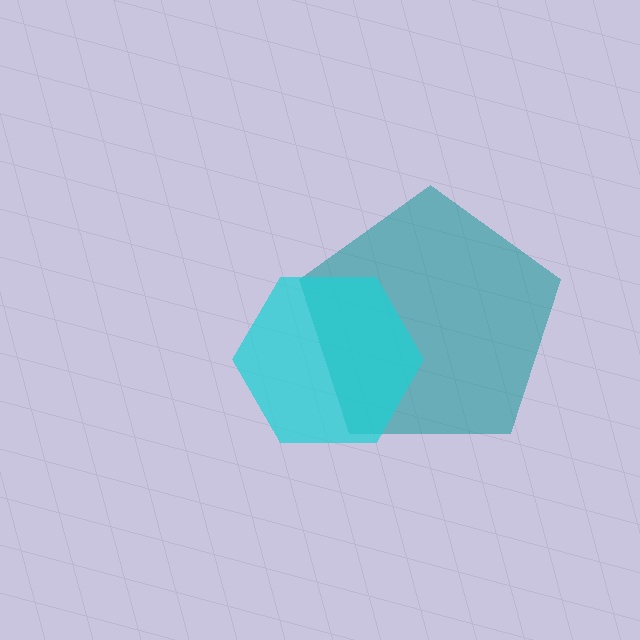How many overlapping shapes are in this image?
There are 2 overlapping shapes in the image.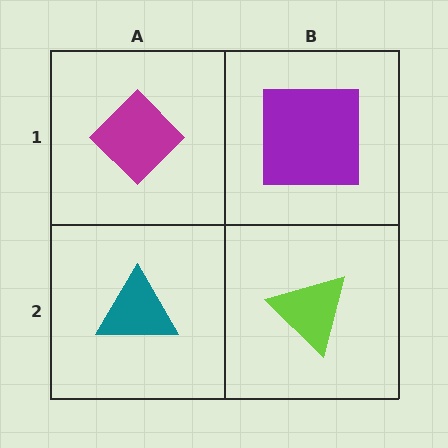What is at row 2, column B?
A lime triangle.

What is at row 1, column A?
A magenta diamond.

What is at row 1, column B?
A purple square.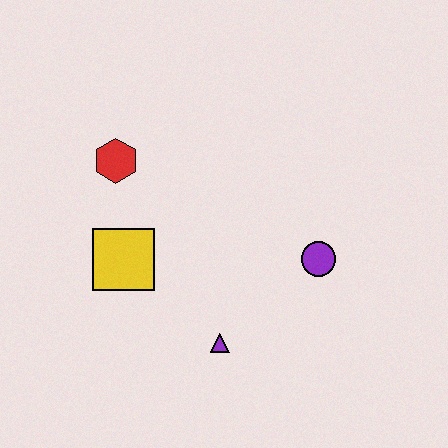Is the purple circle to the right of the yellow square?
Yes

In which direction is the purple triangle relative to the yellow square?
The purple triangle is to the right of the yellow square.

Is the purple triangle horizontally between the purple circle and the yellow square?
Yes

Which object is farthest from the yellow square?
The purple circle is farthest from the yellow square.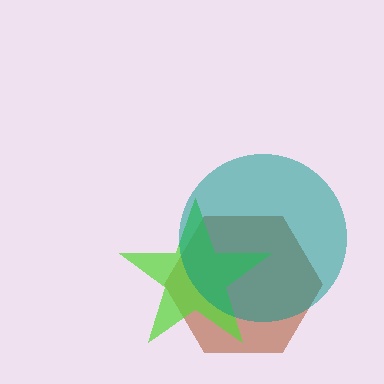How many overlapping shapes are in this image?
There are 3 overlapping shapes in the image.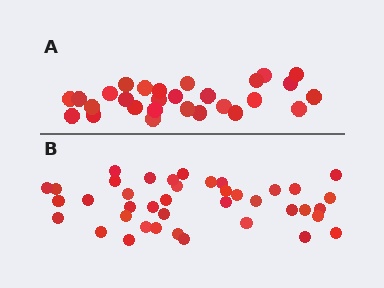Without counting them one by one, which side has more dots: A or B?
Region B (the bottom region) has more dots.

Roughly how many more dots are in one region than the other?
Region B has roughly 12 or so more dots than region A.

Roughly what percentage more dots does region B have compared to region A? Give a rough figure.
About 45% more.